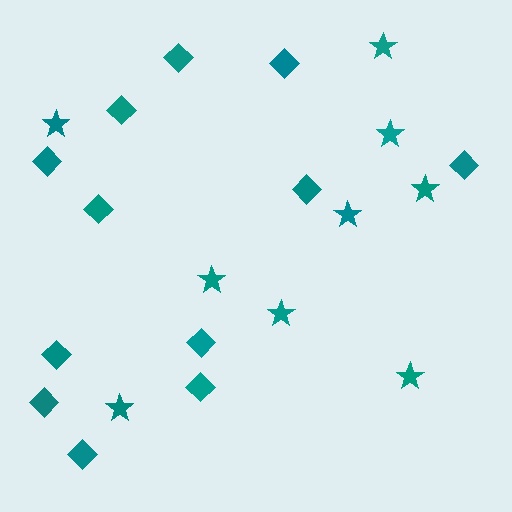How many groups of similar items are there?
There are 2 groups: one group of diamonds (12) and one group of stars (9).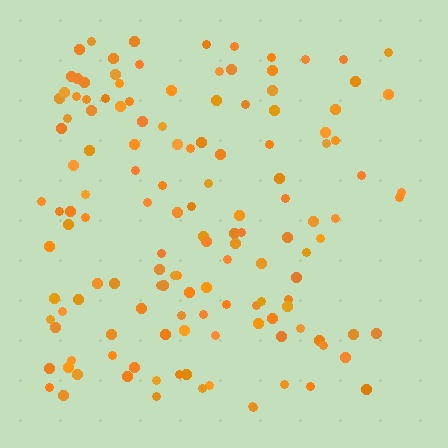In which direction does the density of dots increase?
From right to left, with the left side densest.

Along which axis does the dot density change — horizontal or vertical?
Horizontal.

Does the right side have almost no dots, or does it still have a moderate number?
Still a moderate number, just noticeably fewer than the left.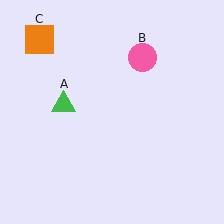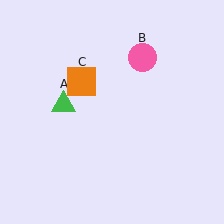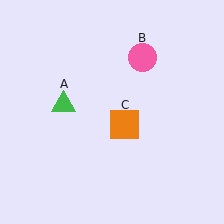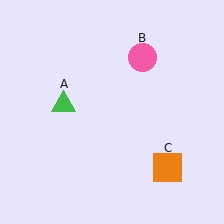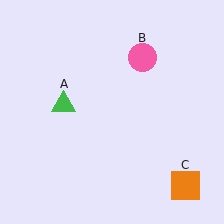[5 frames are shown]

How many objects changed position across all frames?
1 object changed position: orange square (object C).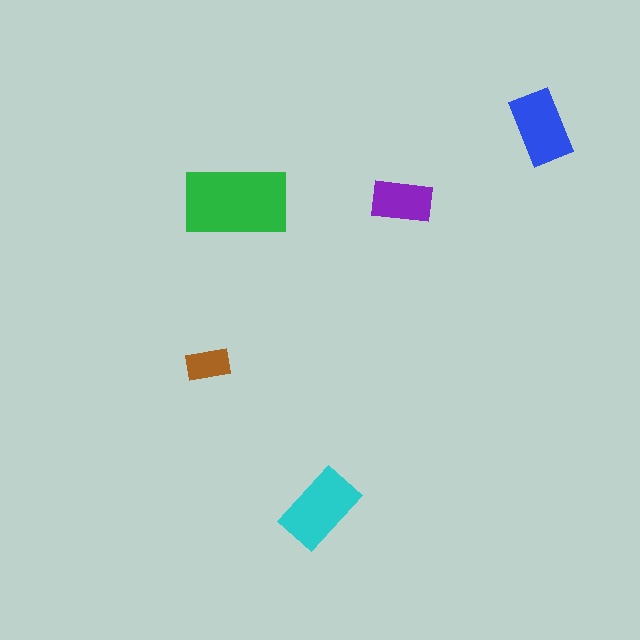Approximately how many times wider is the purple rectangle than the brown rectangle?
About 1.5 times wider.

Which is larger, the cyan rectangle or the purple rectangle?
The cyan one.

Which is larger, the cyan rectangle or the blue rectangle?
The cyan one.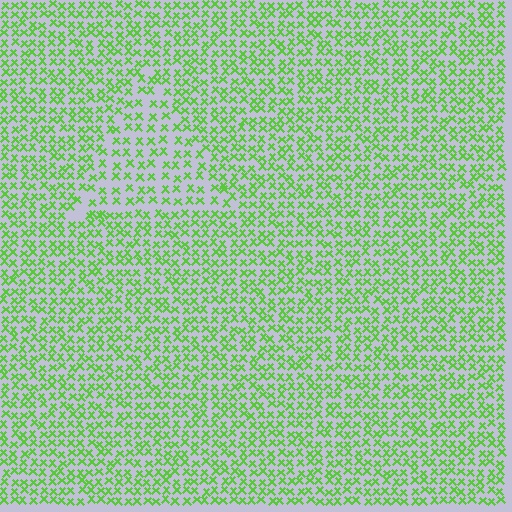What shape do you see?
I see a triangle.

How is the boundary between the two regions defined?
The boundary is defined by a change in element density (approximately 1.6x ratio). All elements are the same color, size, and shape.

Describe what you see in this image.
The image contains small lime elements arranged at two different densities. A triangle-shaped region is visible where the elements are less densely packed than the surrounding area.